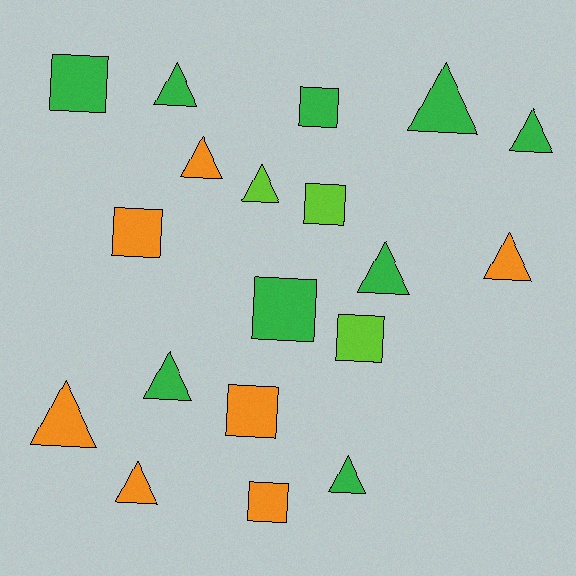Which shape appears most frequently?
Triangle, with 11 objects.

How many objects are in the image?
There are 19 objects.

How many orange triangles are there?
There are 4 orange triangles.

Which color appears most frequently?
Green, with 9 objects.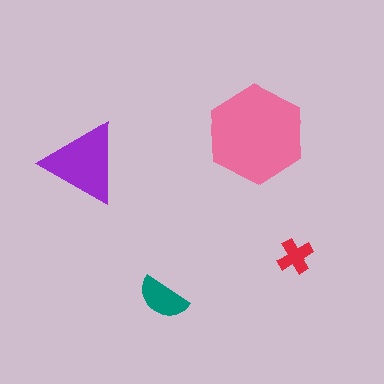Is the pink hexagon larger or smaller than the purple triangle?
Larger.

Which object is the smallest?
The red cross.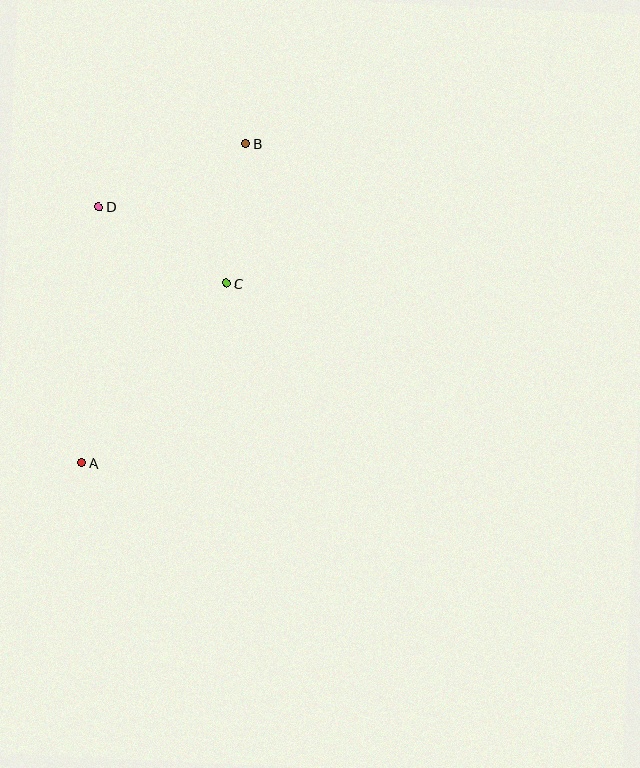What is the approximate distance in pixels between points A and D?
The distance between A and D is approximately 257 pixels.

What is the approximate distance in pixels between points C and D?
The distance between C and D is approximately 149 pixels.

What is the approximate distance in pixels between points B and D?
The distance between B and D is approximately 160 pixels.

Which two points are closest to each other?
Points B and C are closest to each other.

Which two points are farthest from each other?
Points A and B are farthest from each other.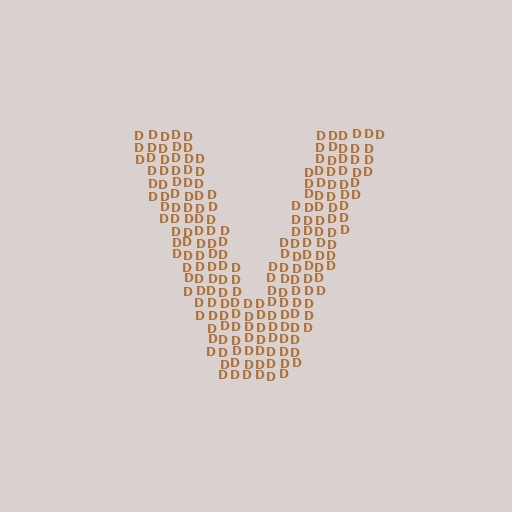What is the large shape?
The large shape is the letter V.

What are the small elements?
The small elements are letter D's.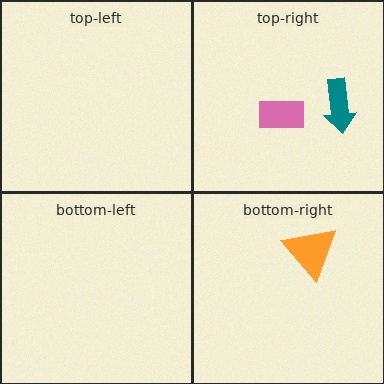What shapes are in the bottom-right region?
The orange triangle.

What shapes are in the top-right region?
The teal arrow, the pink rectangle.